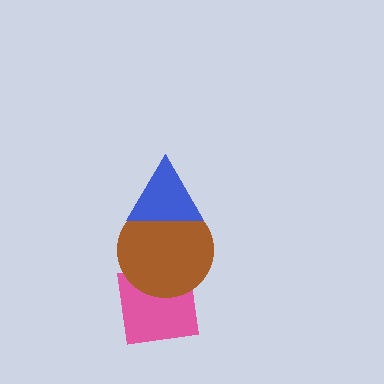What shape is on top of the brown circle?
The blue triangle is on top of the brown circle.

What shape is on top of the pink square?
The brown circle is on top of the pink square.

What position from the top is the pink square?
The pink square is 3rd from the top.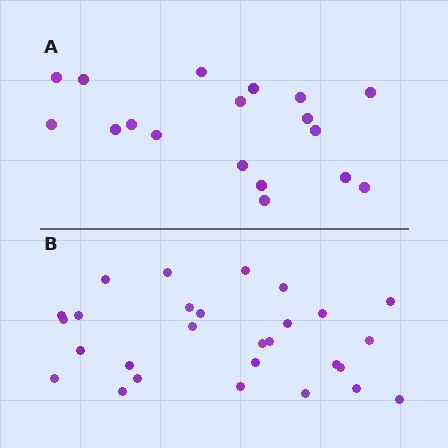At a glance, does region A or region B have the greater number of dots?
Region B (the bottom region) has more dots.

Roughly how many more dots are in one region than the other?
Region B has roughly 10 or so more dots than region A.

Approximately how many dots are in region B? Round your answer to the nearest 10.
About 30 dots. (The exact count is 28, which rounds to 30.)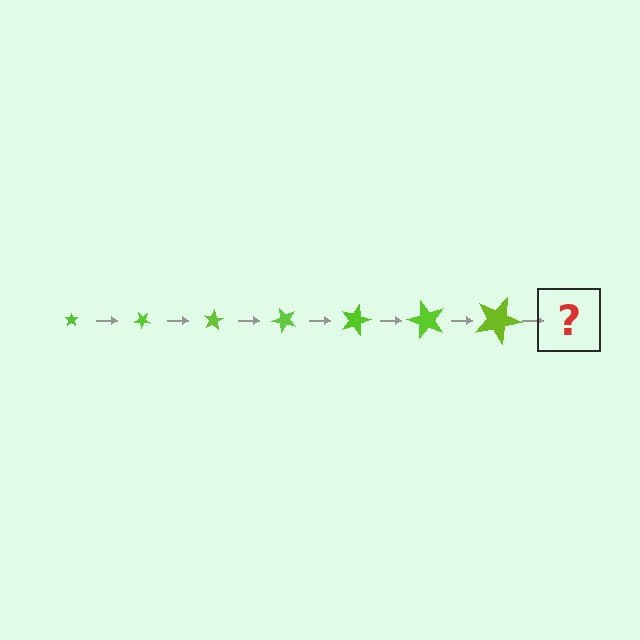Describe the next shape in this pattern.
It should be a star, larger than the previous one and rotated 280 degrees from the start.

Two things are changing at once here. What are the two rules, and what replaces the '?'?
The two rules are that the star grows larger each step and it rotates 40 degrees each step. The '?' should be a star, larger than the previous one and rotated 280 degrees from the start.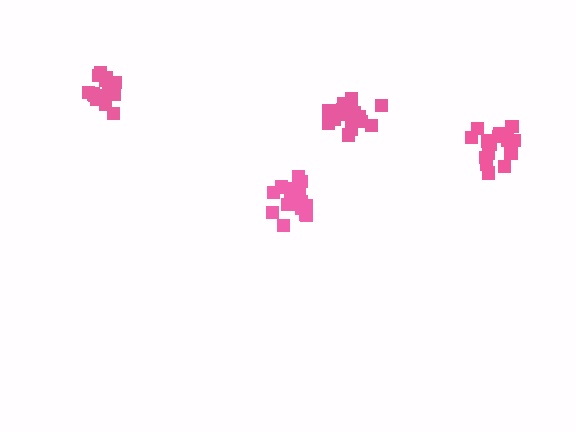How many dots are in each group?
Group 1: 15 dots, Group 2: 20 dots, Group 3: 14 dots, Group 4: 17 dots (66 total).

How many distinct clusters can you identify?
There are 4 distinct clusters.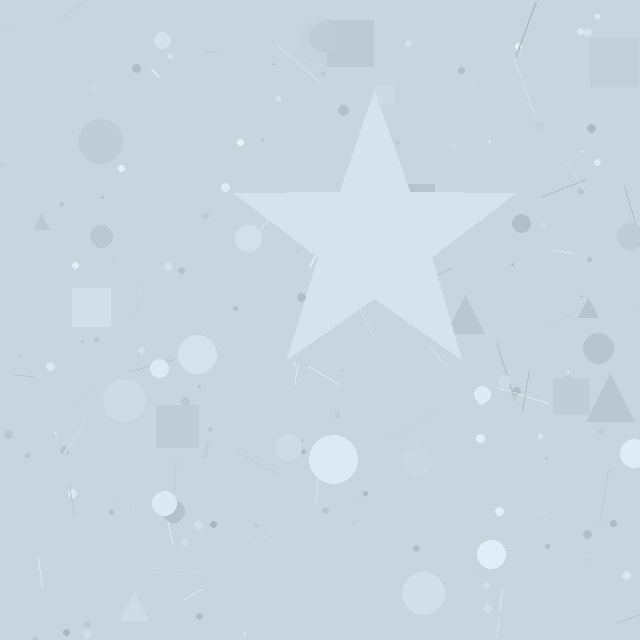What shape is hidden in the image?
A star is hidden in the image.